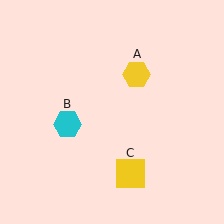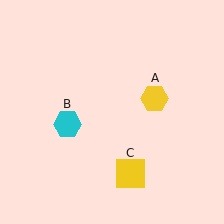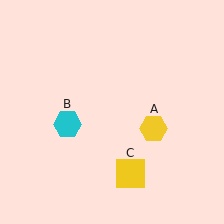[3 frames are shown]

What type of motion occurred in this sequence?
The yellow hexagon (object A) rotated clockwise around the center of the scene.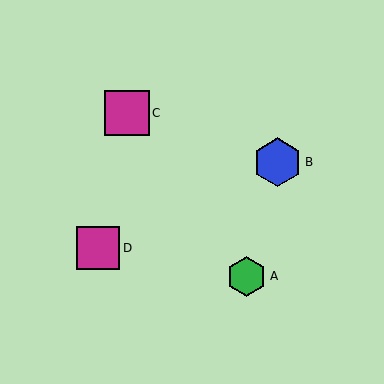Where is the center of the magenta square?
The center of the magenta square is at (127, 113).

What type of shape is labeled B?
Shape B is a blue hexagon.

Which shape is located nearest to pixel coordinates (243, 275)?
The green hexagon (labeled A) at (247, 276) is nearest to that location.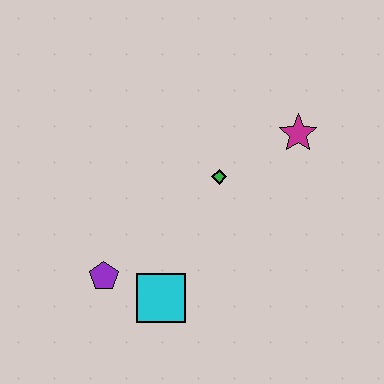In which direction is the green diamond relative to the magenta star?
The green diamond is to the left of the magenta star.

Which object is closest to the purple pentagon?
The cyan square is closest to the purple pentagon.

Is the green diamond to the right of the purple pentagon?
Yes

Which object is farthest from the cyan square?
The magenta star is farthest from the cyan square.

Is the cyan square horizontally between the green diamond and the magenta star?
No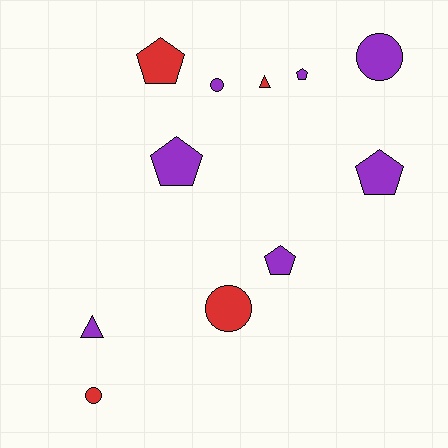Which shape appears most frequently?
Pentagon, with 5 objects.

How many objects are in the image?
There are 11 objects.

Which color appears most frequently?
Purple, with 7 objects.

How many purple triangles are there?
There is 1 purple triangle.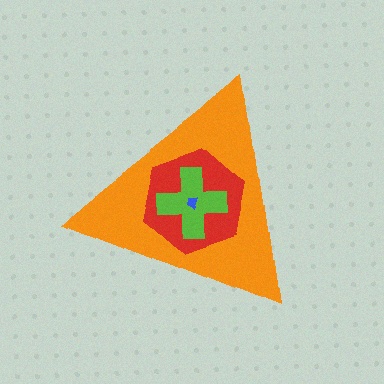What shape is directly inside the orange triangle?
The red hexagon.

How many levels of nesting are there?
4.